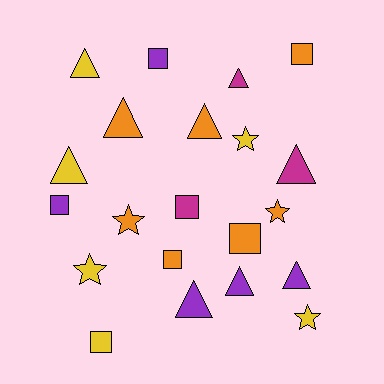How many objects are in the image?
There are 21 objects.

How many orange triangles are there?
There are 2 orange triangles.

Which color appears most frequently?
Orange, with 7 objects.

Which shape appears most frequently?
Triangle, with 9 objects.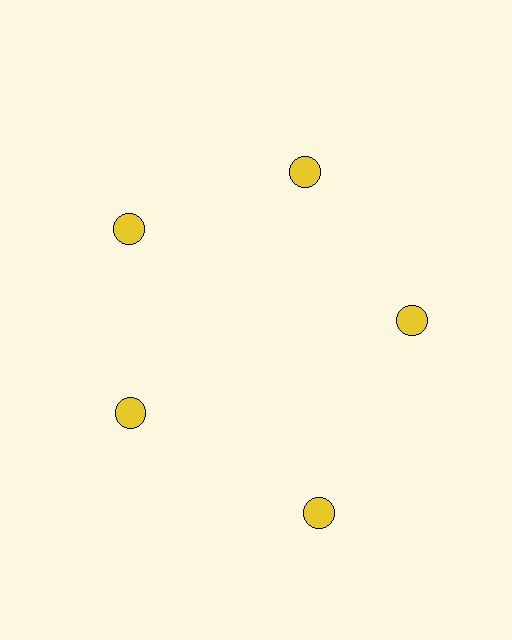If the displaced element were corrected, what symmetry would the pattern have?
It would have 5-fold rotational symmetry — the pattern would map onto itself every 72 degrees.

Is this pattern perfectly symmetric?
No. The 5 yellow circles are arranged in a ring, but one element near the 5 o'clock position is pushed outward from the center, breaking the 5-fold rotational symmetry.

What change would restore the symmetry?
The symmetry would be restored by moving it inward, back onto the ring so that all 5 circles sit at equal angles and equal distance from the center.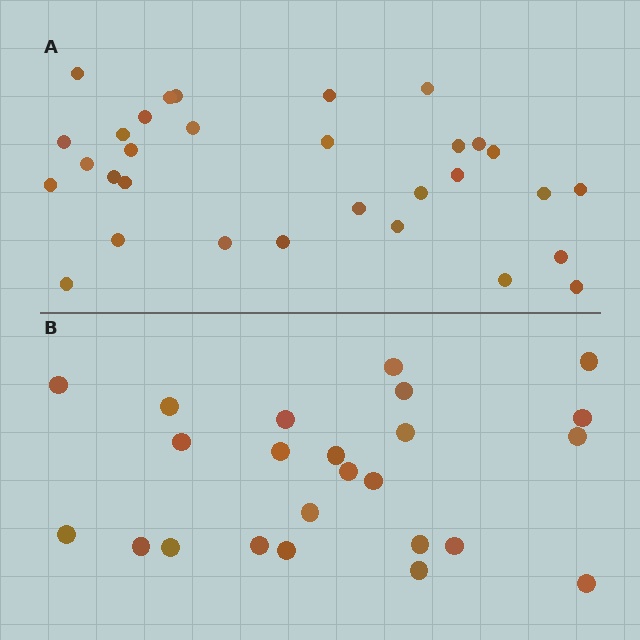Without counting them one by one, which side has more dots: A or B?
Region A (the top region) has more dots.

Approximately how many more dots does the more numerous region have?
Region A has roughly 8 or so more dots than region B.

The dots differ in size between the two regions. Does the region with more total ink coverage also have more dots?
No. Region B has more total ink coverage because its dots are larger, but region A actually contains more individual dots. Total area can be misleading — the number of items is what matters here.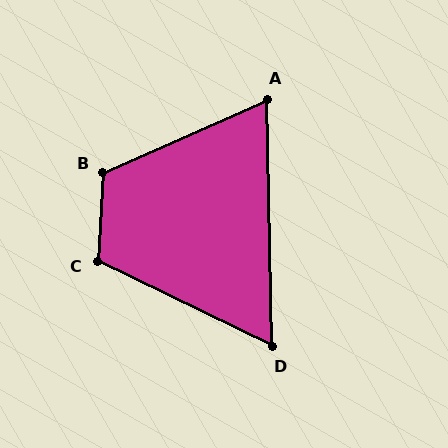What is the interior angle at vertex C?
Approximately 113 degrees (obtuse).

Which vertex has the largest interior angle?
B, at approximately 117 degrees.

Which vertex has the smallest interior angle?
D, at approximately 63 degrees.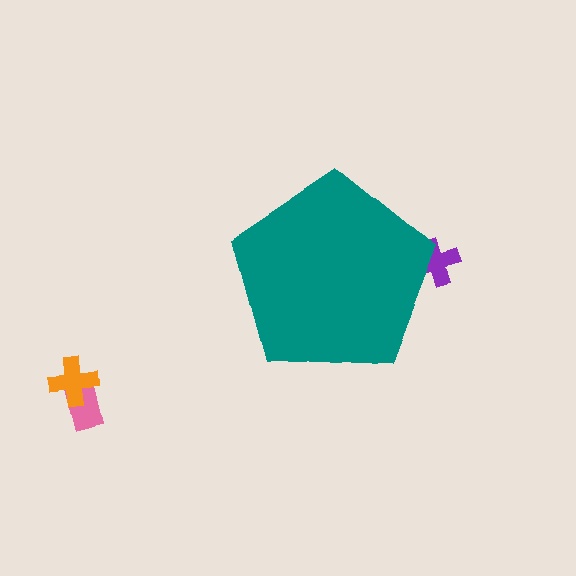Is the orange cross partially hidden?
No, the orange cross is fully visible.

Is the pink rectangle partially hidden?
No, the pink rectangle is fully visible.